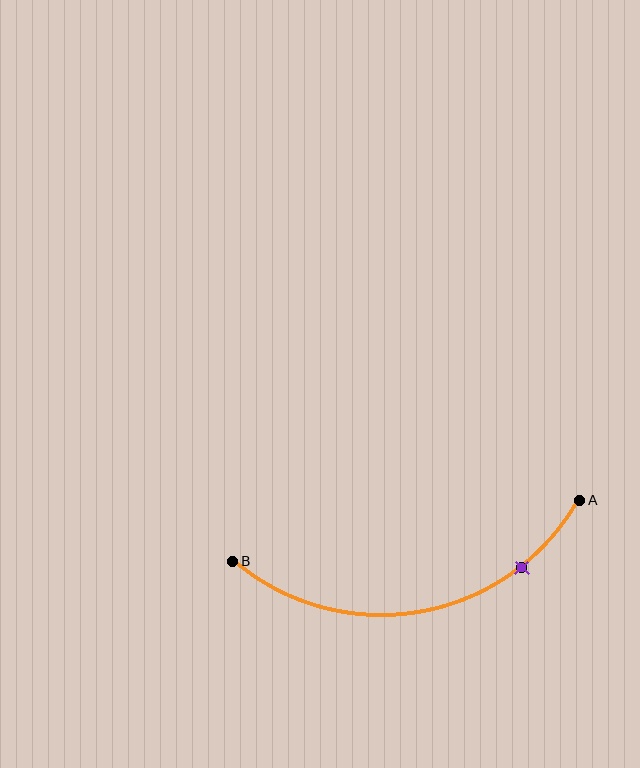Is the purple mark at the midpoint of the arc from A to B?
No. The purple mark lies on the arc but is closer to endpoint A. The arc midpoint would be at the point on the curve equidistant along the arc from both A and B.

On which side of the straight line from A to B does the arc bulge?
The arc bulges below the straight line connecting A and B.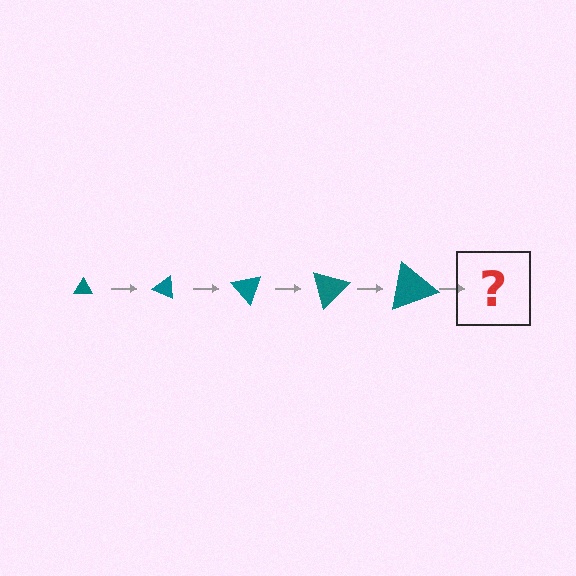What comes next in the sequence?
The next element should be a triangle, larger than the previous one and rotated 125 degrees from the start.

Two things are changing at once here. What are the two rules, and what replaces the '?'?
The two rules are that the triangle grows larger each step and it rotates 25 degrees each step. The '?' should be a triangle, larger than the previous one and rotated 125 degrees from the start.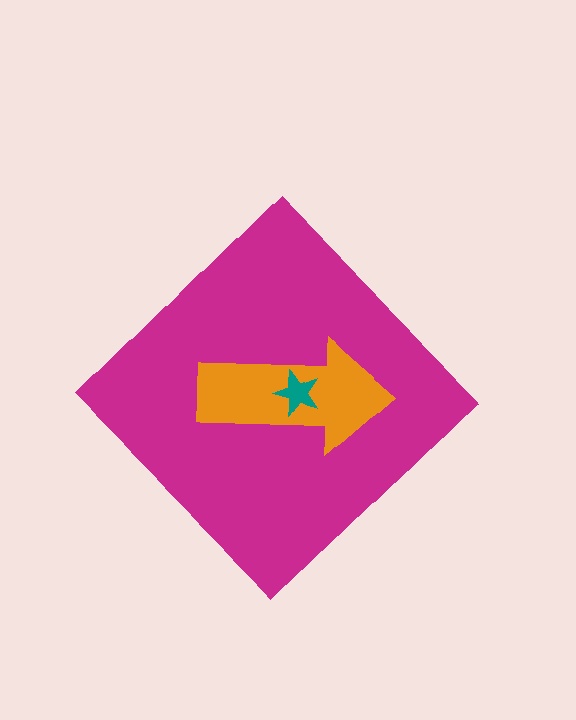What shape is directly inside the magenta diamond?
The orange arrow.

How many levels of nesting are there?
3.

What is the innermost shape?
The teal star.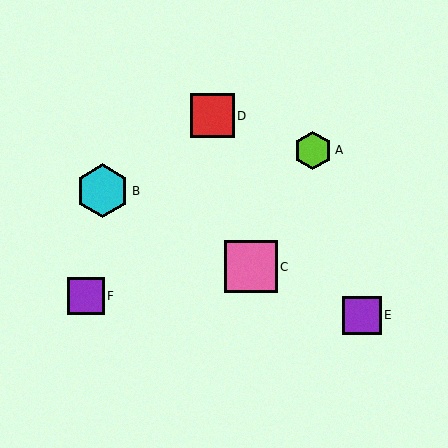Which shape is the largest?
The cyan hexagon (labeled B) is the largest.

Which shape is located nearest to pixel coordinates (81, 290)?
The purple square (labeled F) at (86, 296) is nearest to that location.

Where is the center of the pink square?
The center of the pink square is at (251, 267).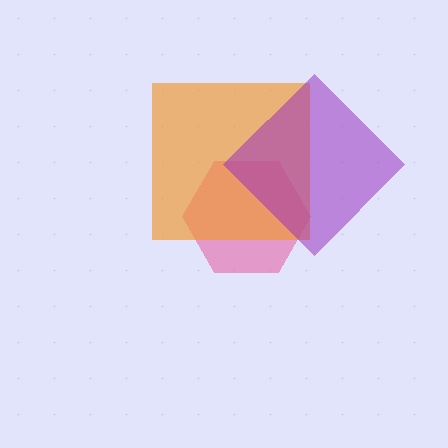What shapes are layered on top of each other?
The layered shapes are: a pink hexagon, an orange square, a purple diamond.